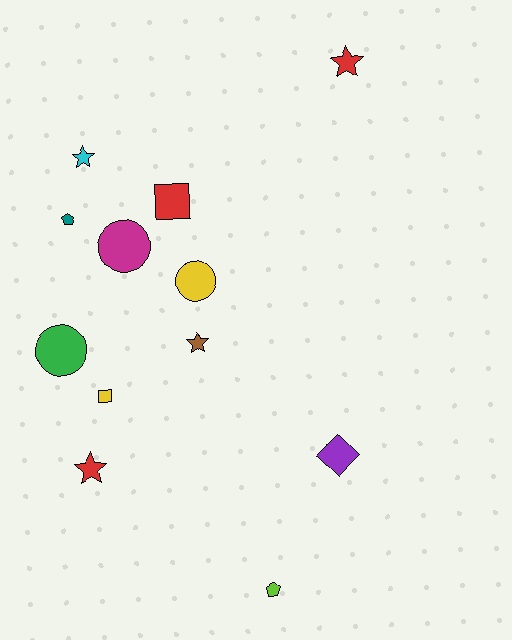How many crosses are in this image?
There are no crosses.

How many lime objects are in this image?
There is 1 lime object.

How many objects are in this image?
There are 12 objects.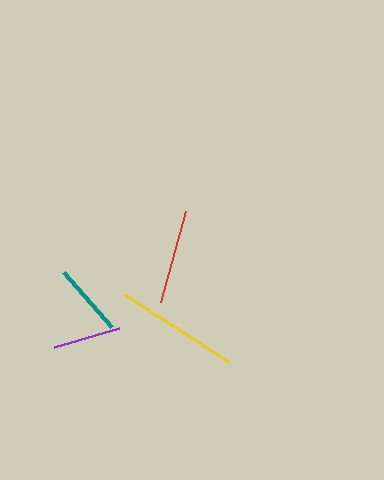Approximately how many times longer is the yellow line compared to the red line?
The yellow line is approximately 1.3 times the length of the red line.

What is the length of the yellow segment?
The yellow segment is approximately 125 pixels long.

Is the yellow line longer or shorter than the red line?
The yellow line is longer than the red line.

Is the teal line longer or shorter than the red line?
The red line is longer than the teal line.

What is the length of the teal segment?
The teal segment is approximately 73 pixels long.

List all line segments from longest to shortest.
From longest to shortest: yellow, red, teal, purple.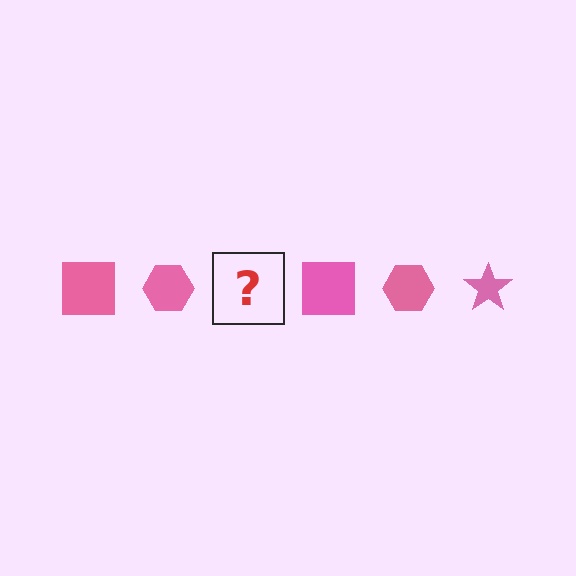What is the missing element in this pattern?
The missing element is a pink star.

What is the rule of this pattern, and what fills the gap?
The rule is that the pattern cycles through square, hexagon, star shapes in pink. The gap should be filled with a pink star.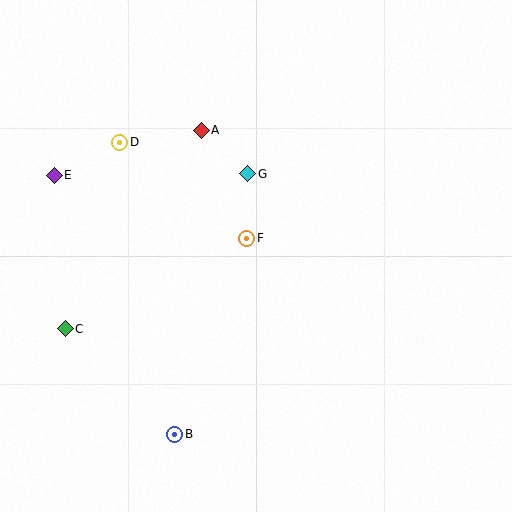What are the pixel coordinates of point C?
Point C is at (65, 329).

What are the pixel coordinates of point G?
Point G is at (248, 174).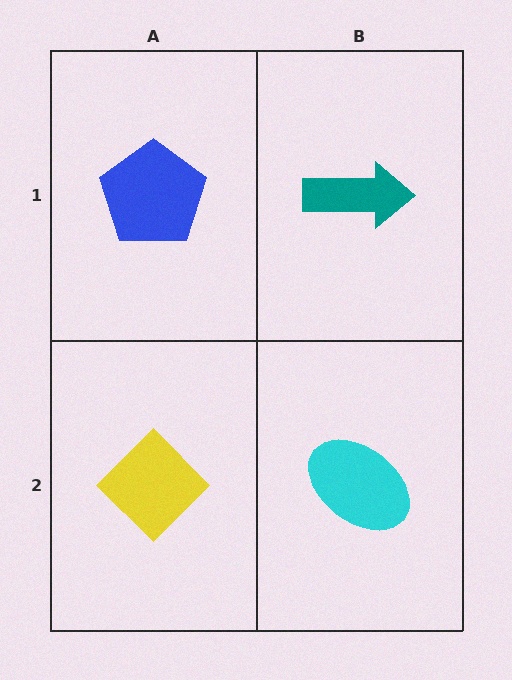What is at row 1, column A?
A blue pentagon.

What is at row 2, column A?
A yellow diamond.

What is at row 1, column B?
A teal arrow.